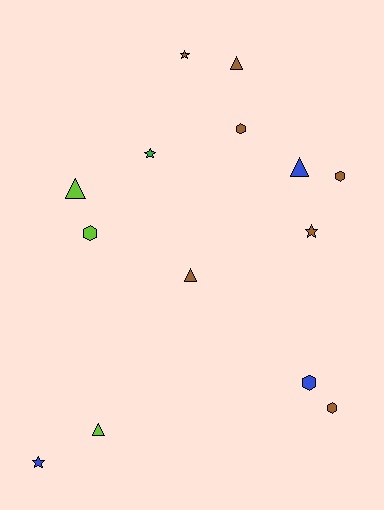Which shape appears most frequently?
Hexagon, with 5 objects.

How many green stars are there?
There is 1 green star.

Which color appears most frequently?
Brown, with 7 objects.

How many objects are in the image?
There are 14 objects.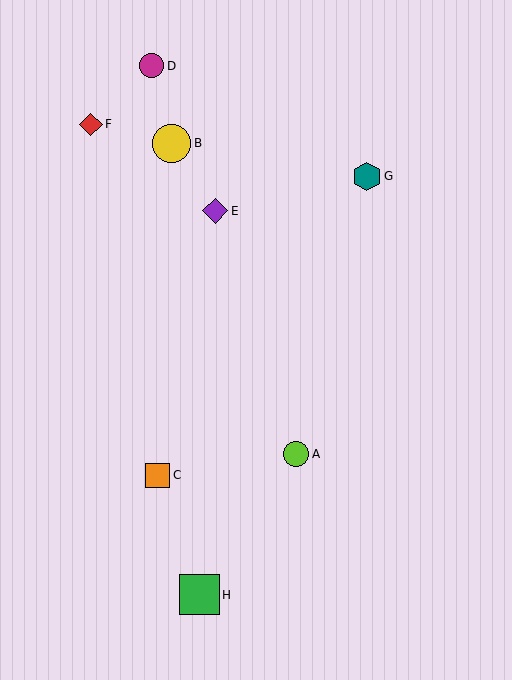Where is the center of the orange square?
The center of the orange square is at (158, 475).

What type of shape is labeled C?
Shape C is an orange square.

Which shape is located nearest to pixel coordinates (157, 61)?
The magenta circle (labeled D) at (152, 66) is nearest to that location.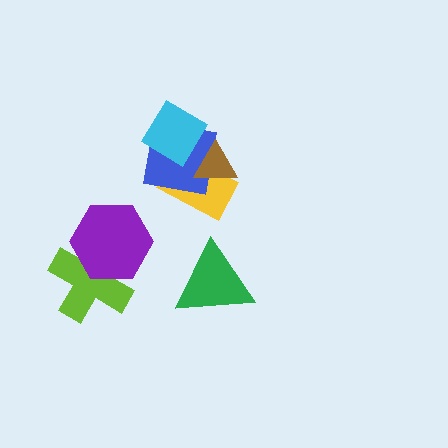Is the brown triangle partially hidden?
Yes, it is partially covered by another shape.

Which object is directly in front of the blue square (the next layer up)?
The brown triangle is directly in front of the blue square.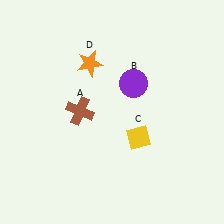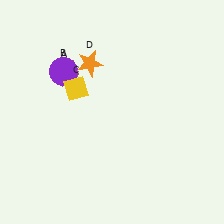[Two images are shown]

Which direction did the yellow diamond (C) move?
The yellow diamond (C) moved left.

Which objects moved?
The objects that moved are: the brown cross (A), the purple circle (B), the yellow diamond (C).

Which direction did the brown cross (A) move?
The brown cross (A) moved up.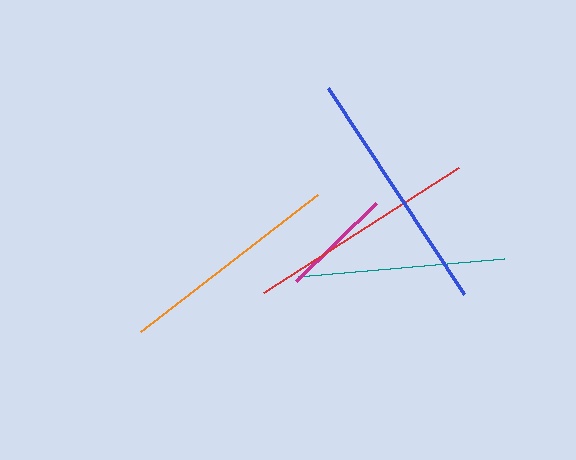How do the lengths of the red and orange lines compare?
The red and orange lines are approximately the same length.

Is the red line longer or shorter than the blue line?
The blue line is longer than the red line.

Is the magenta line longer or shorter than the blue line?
The blue line is longer than the magenta line.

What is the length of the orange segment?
The orange segment is approximately 224 pixels long.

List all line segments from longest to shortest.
From longest to shortest: blue, red, orange, teal, magenta.